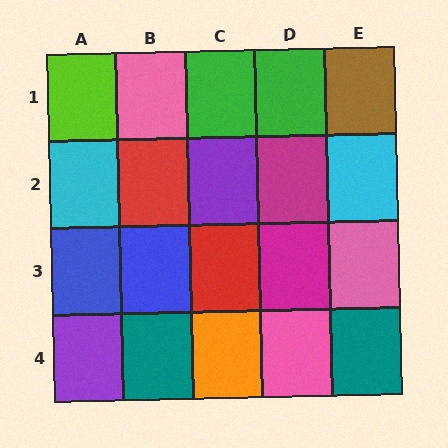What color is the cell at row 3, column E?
Pink.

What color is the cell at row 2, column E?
Cyan.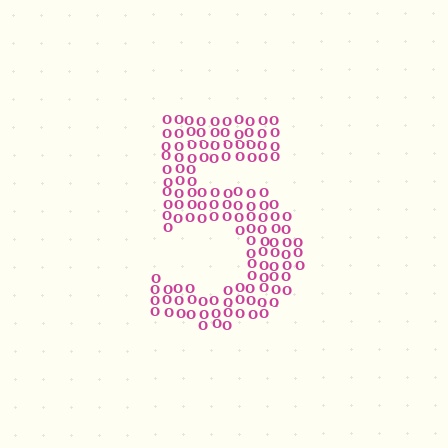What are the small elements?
The small elements are letter O's.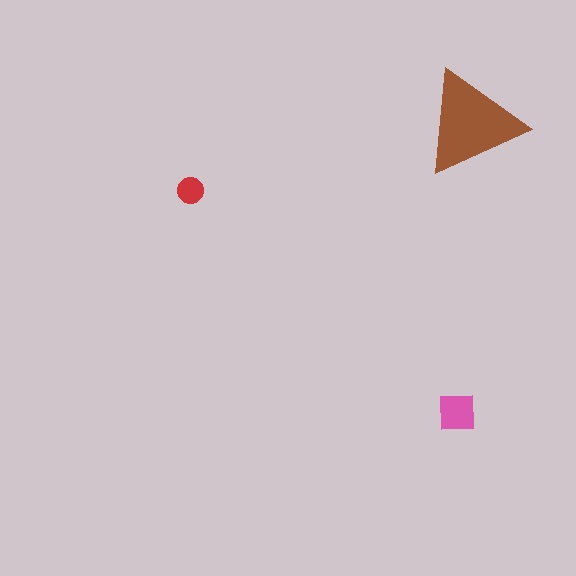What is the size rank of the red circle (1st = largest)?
3rd.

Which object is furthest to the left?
The red circle is leftmost.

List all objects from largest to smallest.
The brown triangle, the pink square, the red circle.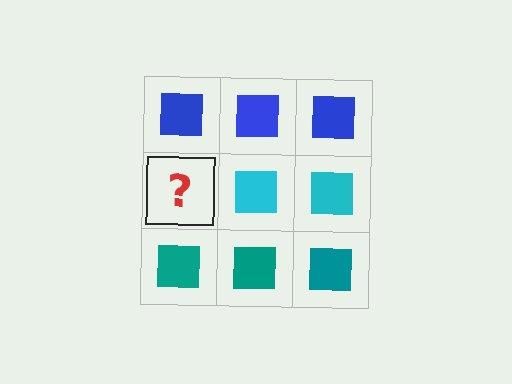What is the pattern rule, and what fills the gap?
The rule is that each row has a consistent color. The gap should be filled with a cyan square.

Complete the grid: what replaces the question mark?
The question mark should be replaced with a cyan square.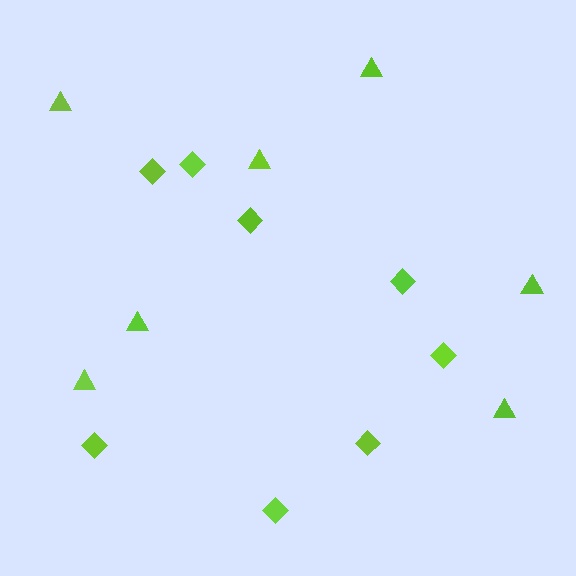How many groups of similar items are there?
There are 2 groups: one group of diamonds (8) and one group of triangles (7).